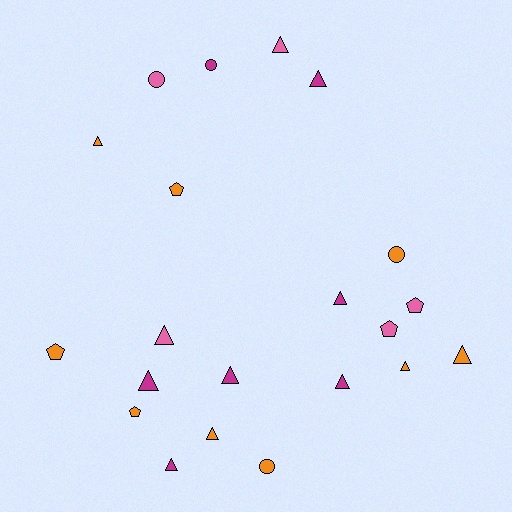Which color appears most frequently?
Orange, with 9 objects.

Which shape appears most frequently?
Triangle, with 12 objects.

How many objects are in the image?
There are 21 objects.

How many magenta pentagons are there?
There are no magenta pentagons.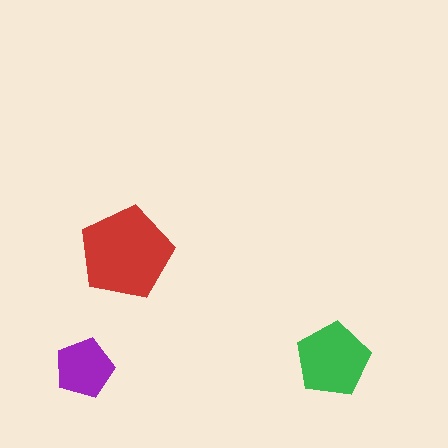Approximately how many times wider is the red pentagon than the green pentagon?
About 1.5 times wider.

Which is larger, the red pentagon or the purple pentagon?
The red one.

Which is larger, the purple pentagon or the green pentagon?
The green one.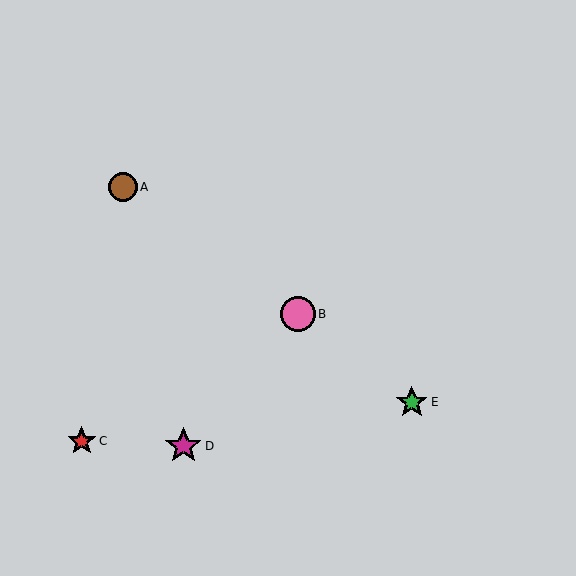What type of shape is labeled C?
Shape C is a red star.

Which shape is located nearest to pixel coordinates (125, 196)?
The brown circle (labeled A) at (123, 187) is nearest to that location.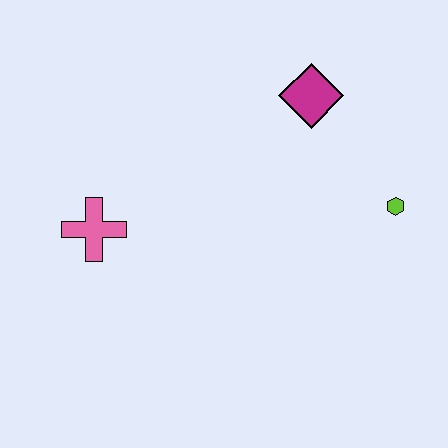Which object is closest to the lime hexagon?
The magenta diamond is closest to the lime hexagon.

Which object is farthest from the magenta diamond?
The pink cross is farthest from the magenta diamond.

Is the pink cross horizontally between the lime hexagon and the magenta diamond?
No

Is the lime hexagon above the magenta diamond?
No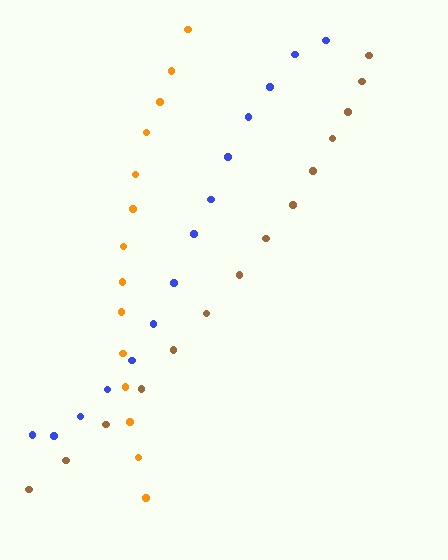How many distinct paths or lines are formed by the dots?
There are 3 distinct paths.